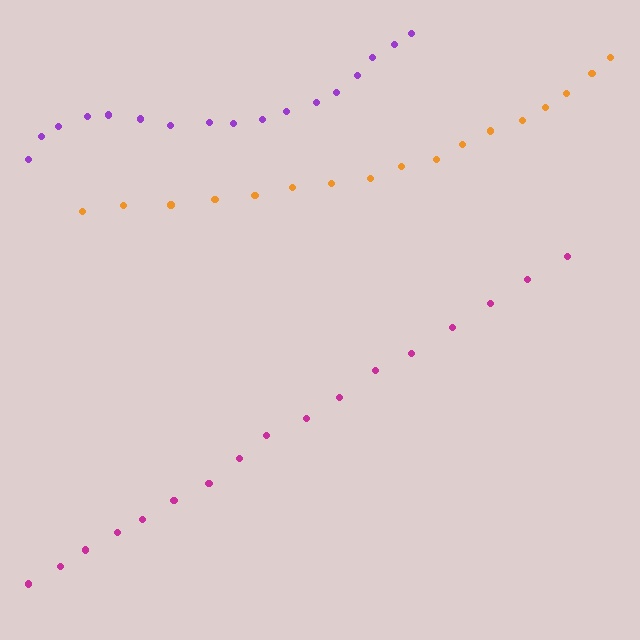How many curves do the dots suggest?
There are 3 distinct paths.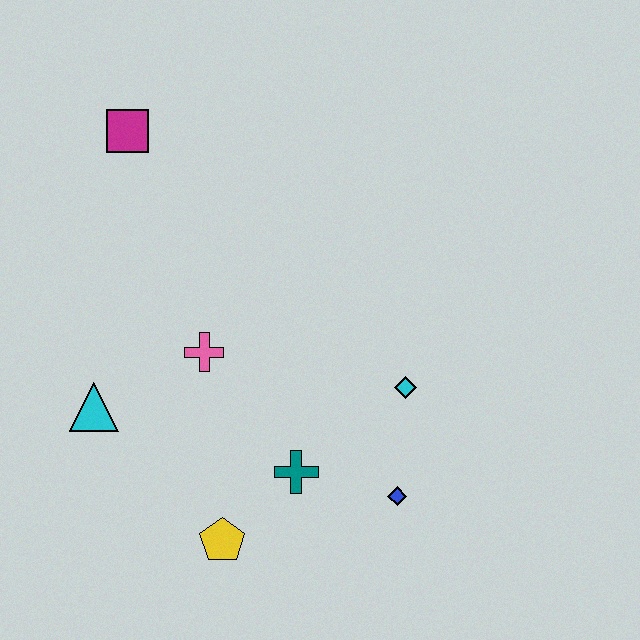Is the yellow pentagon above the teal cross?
No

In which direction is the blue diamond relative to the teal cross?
The blue diamond is to the right of the teal cross.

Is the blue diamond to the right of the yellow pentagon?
Yes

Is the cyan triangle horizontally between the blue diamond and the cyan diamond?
No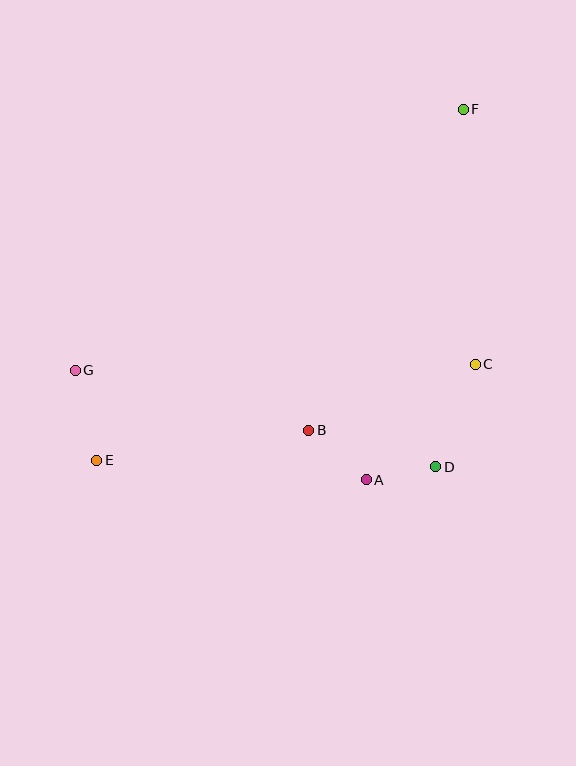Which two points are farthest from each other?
Points E and F are farthest from each other.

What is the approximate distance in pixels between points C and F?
The distance between C and F is approximately 255 pixels.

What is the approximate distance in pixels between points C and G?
The distance between C and G is approximately 400 pixels.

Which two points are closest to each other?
Points A and D are closest to each other.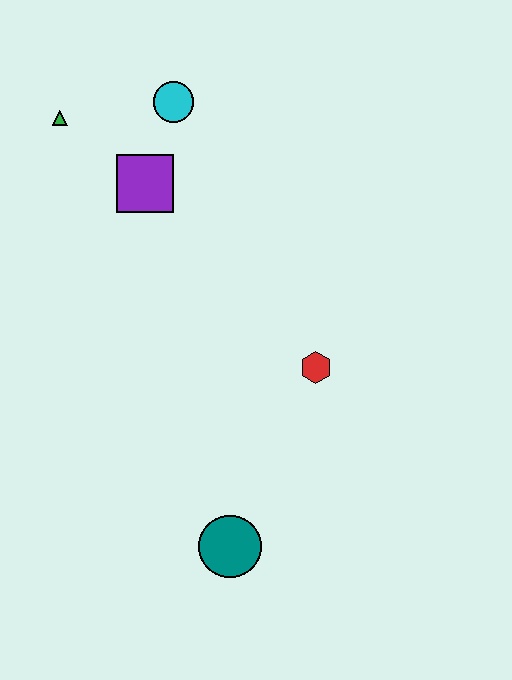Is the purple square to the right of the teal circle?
No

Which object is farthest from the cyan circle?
The teal circle is farthest from the cyan circle.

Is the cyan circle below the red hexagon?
No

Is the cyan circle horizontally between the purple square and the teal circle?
Yes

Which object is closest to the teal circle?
The red hexagon is closest to the teal circle.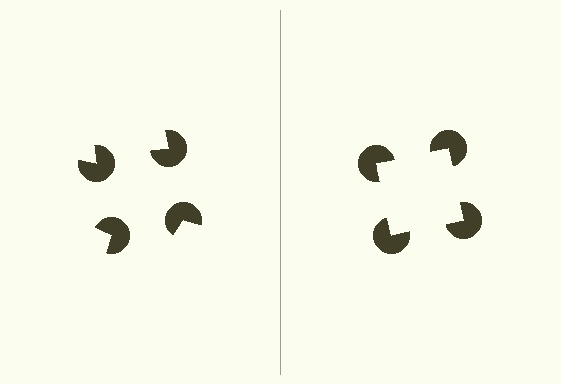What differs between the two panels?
The pac-man discs are positioned identically on both sides; only the wedge orientations differ. On the right they align to a square; on the left they are misaligned.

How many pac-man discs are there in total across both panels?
8 — 4 on each side.